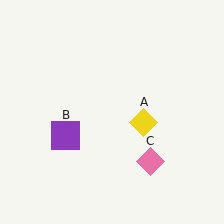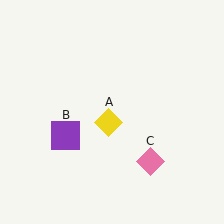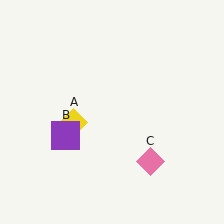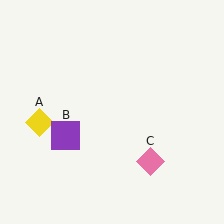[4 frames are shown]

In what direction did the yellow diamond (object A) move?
The yellow diamond (object A) moved left.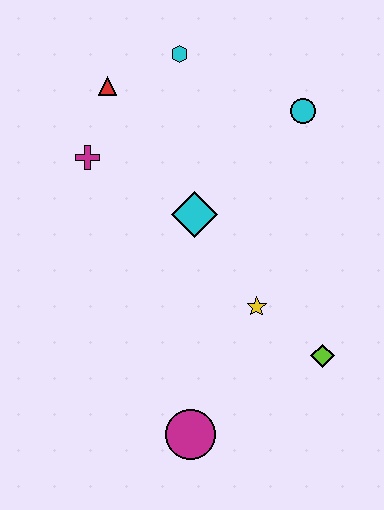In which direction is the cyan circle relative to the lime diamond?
The cyan circle is above the lime diamond.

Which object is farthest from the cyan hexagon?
The magenta circle is farthest from the cyan hexagon.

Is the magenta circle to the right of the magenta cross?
Yes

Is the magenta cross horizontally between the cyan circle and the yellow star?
No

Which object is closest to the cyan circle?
The cyan hexagon is closest to the cyan circle.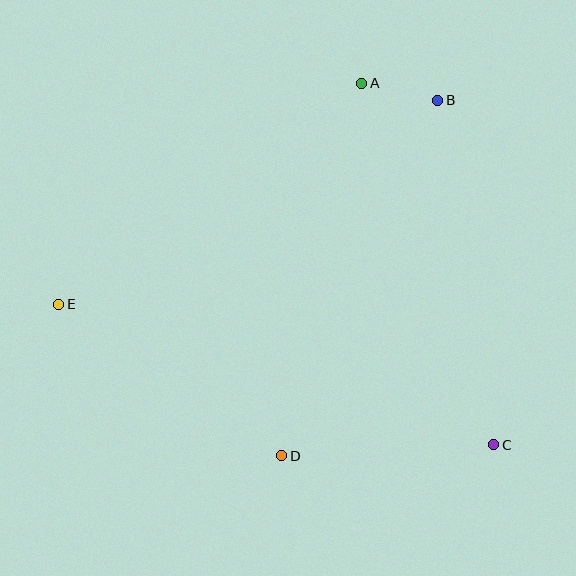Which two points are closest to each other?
Points A and B are closest to each other.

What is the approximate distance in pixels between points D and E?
The distance between D and E is approximately 270 pixels.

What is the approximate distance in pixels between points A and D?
The distance between A and D is approximately 381 pixels.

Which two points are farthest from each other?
Points C and E are farthest from each other.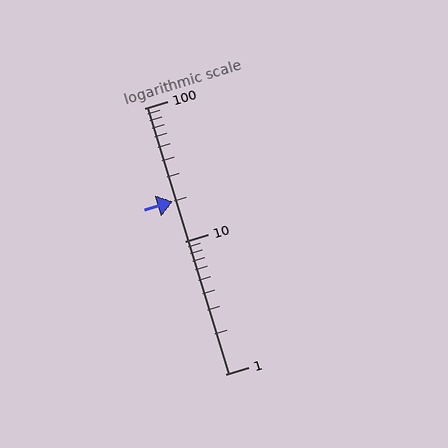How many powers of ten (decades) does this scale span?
The scale spans 2 decades, from 1 to 100.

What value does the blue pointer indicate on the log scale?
The pointer indicates approximately 20.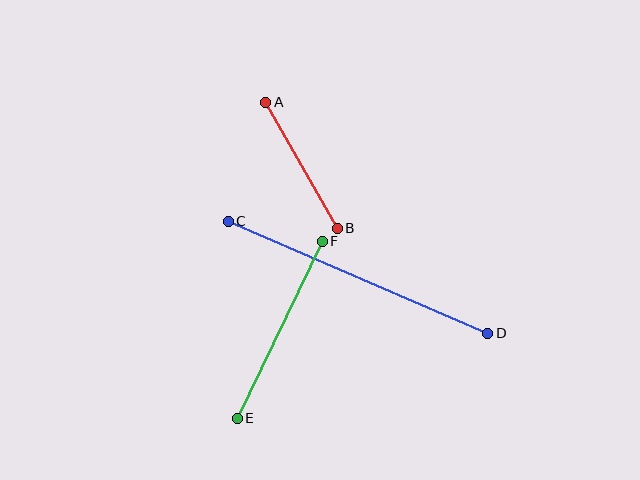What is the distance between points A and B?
The distance is approximately 145 pixels.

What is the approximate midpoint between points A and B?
The midpoint is at approximately (302, 165) pixels.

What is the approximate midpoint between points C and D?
The midpoint is at approximately (358, 277) pixels.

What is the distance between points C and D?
The distance is approximately 282 pixels.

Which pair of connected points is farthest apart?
Points C and D are farthest apart.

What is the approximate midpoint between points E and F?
The midpoint is at approximately (280, 330) pixels.